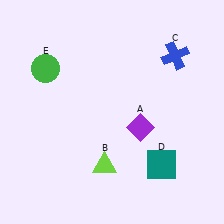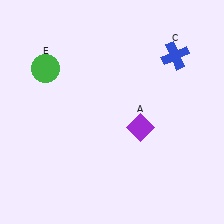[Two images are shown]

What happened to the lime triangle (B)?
The lime triangle (B) was removed in Image 2. It was in the bottom-left area of Image 1.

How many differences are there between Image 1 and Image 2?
There are 2 differences between the two images.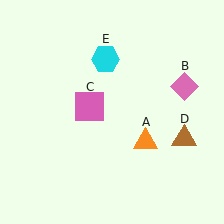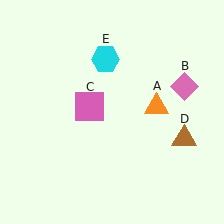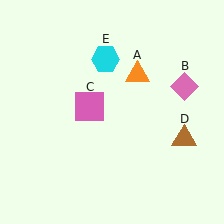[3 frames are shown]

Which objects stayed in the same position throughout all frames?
Pink diamond (object B) and pink square (object C) and brown triangle (object D) and cyan hexagon (object E) remained stationary.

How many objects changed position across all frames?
1 object changed position: orange triangle (object A).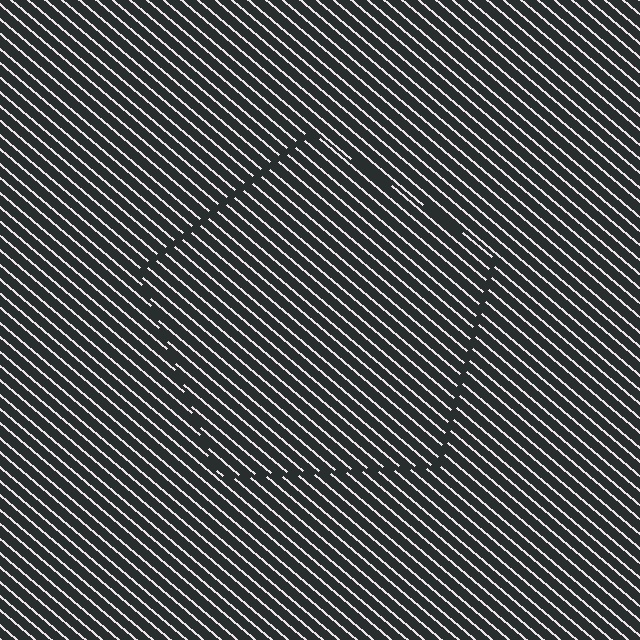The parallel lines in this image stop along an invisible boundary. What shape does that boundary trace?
An illusory pentagon. The interior of the shape contains the same grating, shifted by half a period — the contour is defined by the phase discontinuity where line-ends from the inner and outer gratings abut.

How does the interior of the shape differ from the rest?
The interior of the shape contains the same grating, shifted by half a period — the contour is defined by the phase discontinuity where line-ends from the inner and outer gratings abut.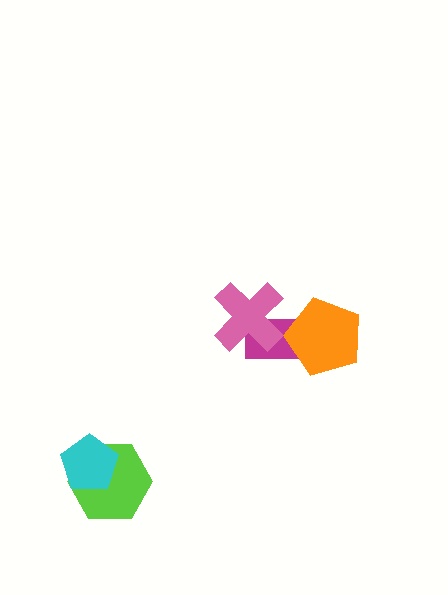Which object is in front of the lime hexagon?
The cyan pentagon is in front of the lime hexagon.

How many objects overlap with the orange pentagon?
1 object overlaps with the orange pentagon.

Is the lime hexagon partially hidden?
Yes, it is partially covered by another shape.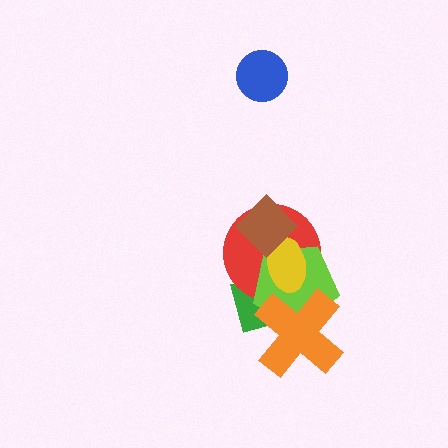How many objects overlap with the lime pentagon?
5 objects overlap with the lime pentagon.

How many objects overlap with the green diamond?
4 objects overlap with the green diamond.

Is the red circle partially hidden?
Yes, it is partially covered by another shape.